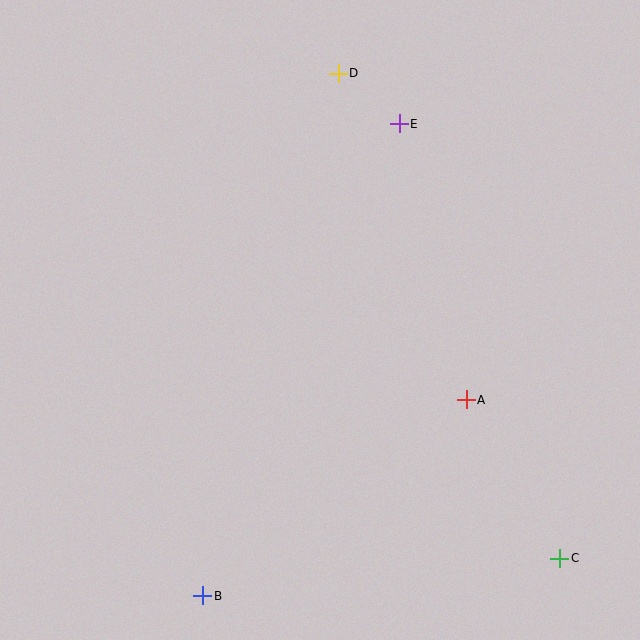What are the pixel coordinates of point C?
Point C is at (560, 558).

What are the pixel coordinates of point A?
Point A is at (466, 400).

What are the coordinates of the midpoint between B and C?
The midpoint between B and C is at (381, 577).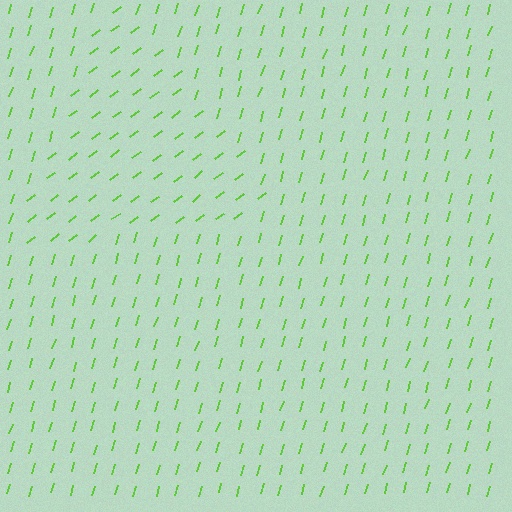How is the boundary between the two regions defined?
The boundary is defined purely by a change in line orientation (approximately 35 degrees difference). All lines are the same color and thickness.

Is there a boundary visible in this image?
Yes, there is a texture boundary formed by a change in line orientation.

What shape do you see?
I see a triangle.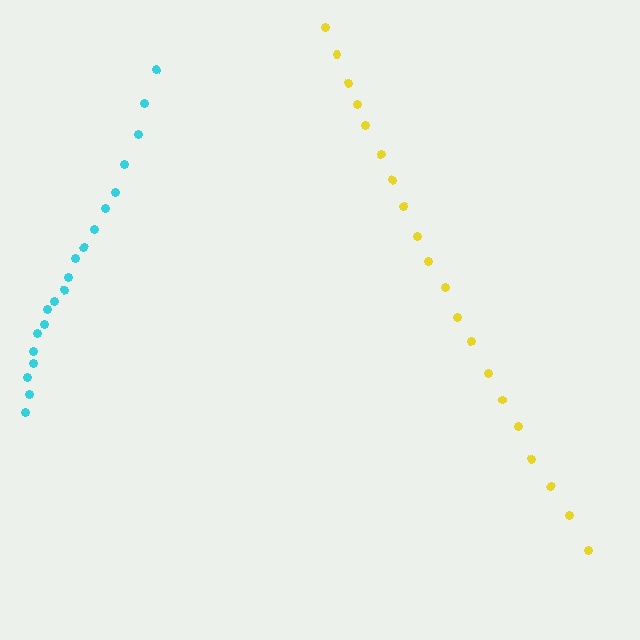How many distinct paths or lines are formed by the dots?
There are 2 distinct paths.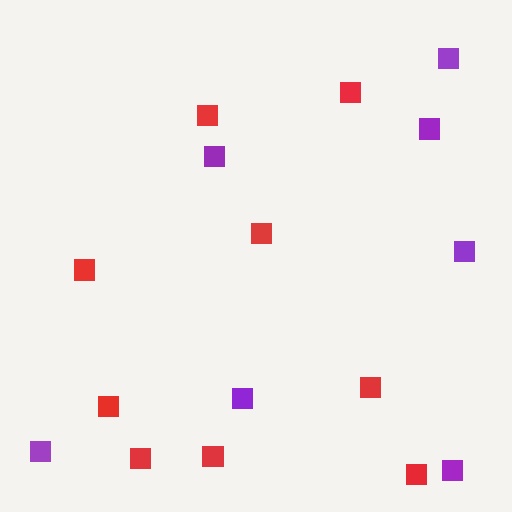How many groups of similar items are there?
There are 2 groups: one group of purple squares (7) and one group of red squares (9).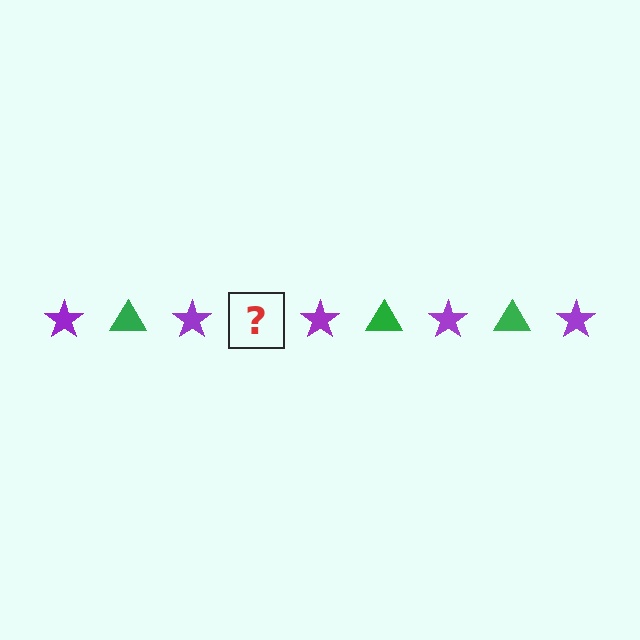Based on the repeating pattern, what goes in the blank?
The blank should be a green triangle.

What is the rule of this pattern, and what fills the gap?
The rule is that the pattern alternates between purple star and green triangle. The gap should be filled with a green triangle.